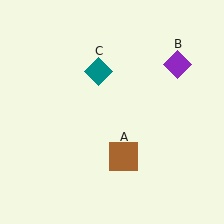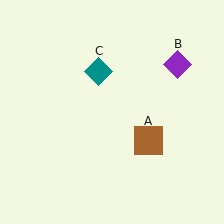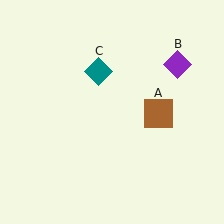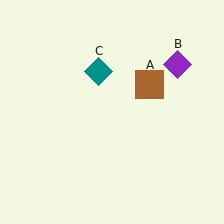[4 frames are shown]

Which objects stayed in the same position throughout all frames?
Purple diamond (object B) and teal diamond (object C) remained stationary.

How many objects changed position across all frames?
1 object changed position: brown square (object A).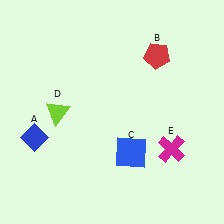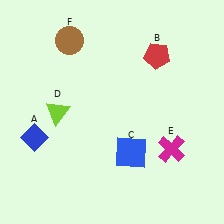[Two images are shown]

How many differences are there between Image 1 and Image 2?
There is 1 difference between the two images.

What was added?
A brown circle (F) was added in Image 2.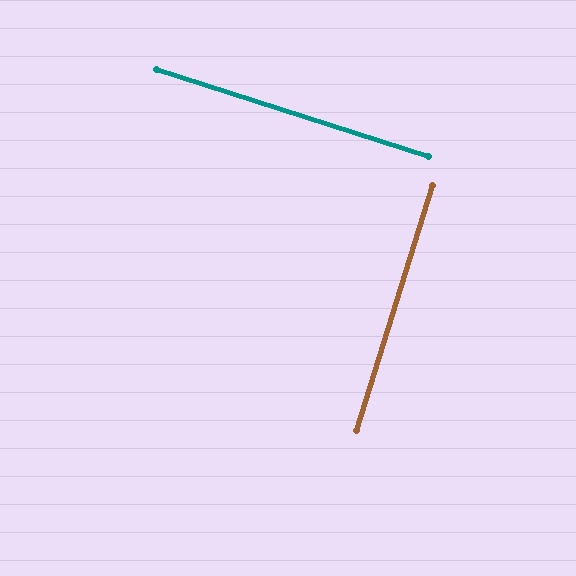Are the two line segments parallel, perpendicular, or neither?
Perpendicular — they meet at approximately 90°.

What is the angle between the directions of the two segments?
Approximately 90 degrees.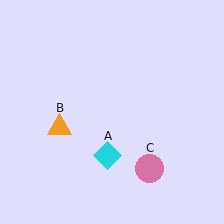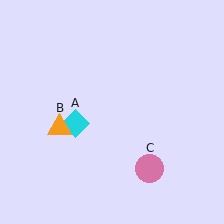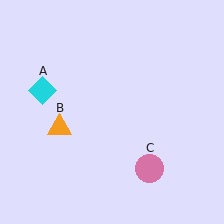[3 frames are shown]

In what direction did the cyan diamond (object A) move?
The cyan diamond (object A) moved up and to the left.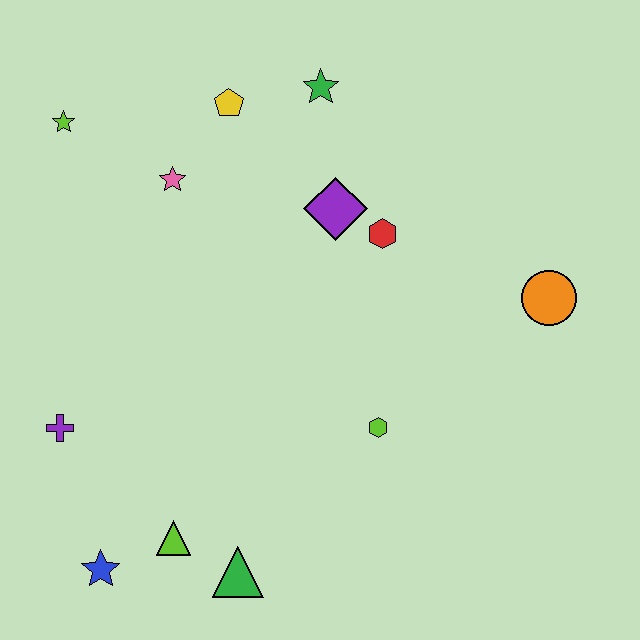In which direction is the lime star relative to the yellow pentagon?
The lime star is to the left of the yellow pentagon.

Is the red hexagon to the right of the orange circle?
No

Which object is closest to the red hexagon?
The purple diamond is closest to the red hexagon.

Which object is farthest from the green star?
The blue star is farthest from the green star.